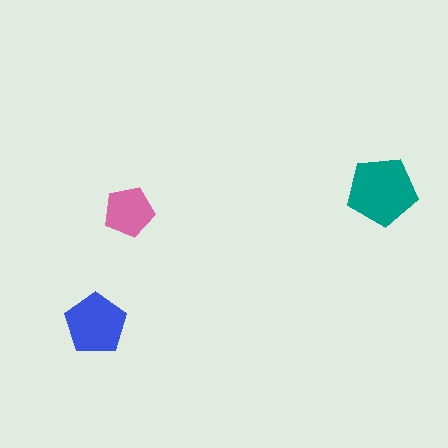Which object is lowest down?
The blue pentagon is bottommost.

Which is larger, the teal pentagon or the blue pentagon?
The teal one.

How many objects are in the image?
There are 3 objects in the image.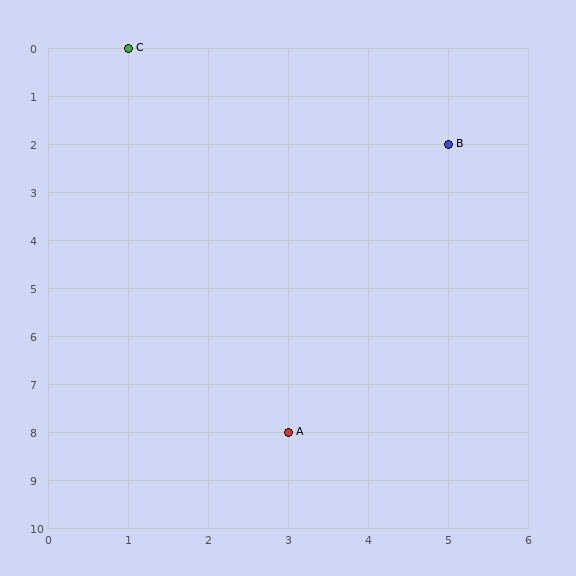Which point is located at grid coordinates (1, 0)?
Point C is at (1, 0).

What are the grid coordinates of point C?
Point C is at grid coordinates (1, 0).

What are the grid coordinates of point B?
Point B is at grid coordinates (5, 2).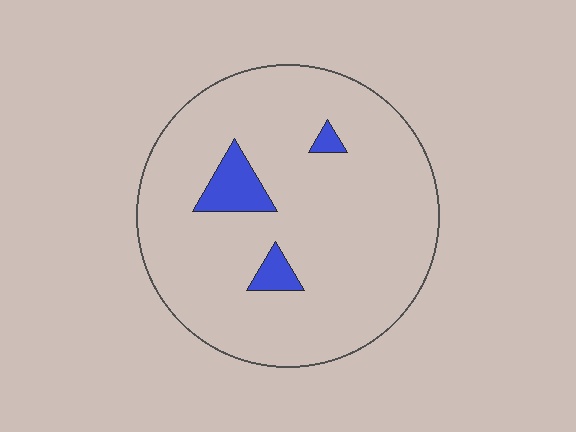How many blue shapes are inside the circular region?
3.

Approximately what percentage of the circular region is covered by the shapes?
Approximately 5%.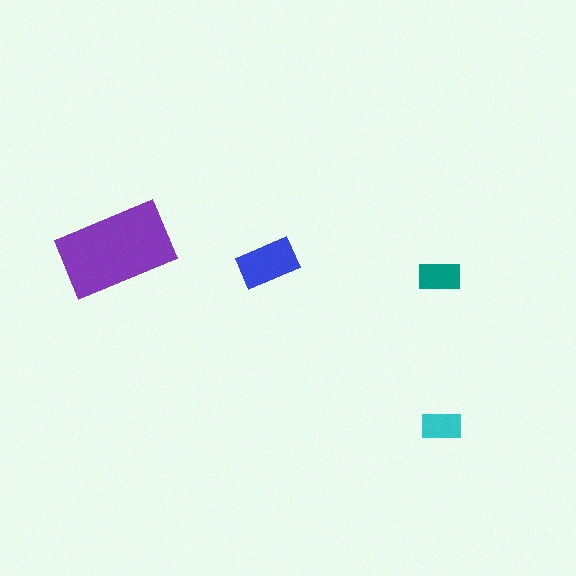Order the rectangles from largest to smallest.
the purple one, the blue one, the teal one, the cyan one.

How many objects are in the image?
There are 4 objects in the image.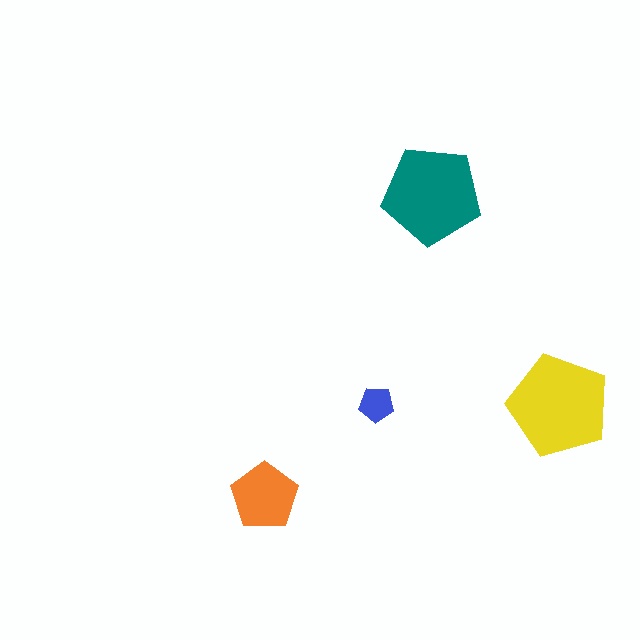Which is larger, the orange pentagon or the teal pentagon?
The teal one.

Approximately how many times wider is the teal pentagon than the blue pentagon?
About 3 times wider.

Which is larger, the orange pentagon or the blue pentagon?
The orange one.